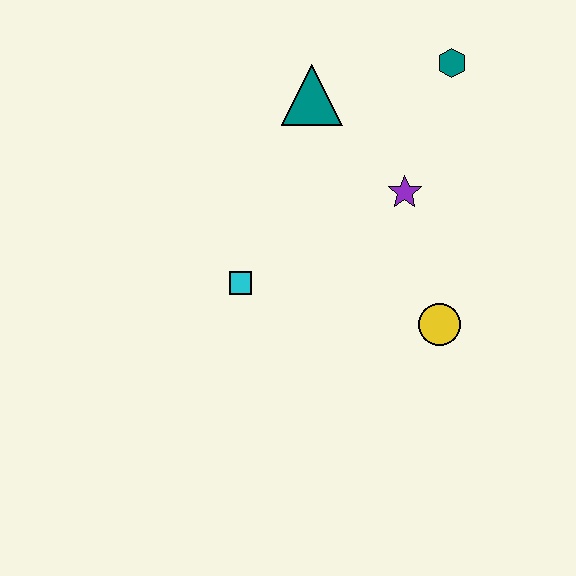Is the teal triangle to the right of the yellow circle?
No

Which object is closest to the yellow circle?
The purple star is closest to the yellow circle.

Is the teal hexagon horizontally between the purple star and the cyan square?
No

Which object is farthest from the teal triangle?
The yellow circle is farthest from the teal triangle.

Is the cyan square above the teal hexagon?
No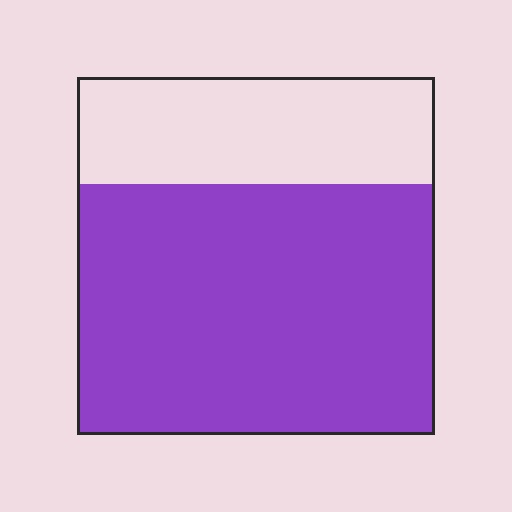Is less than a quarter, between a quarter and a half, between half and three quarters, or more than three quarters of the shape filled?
Between half and three quarters.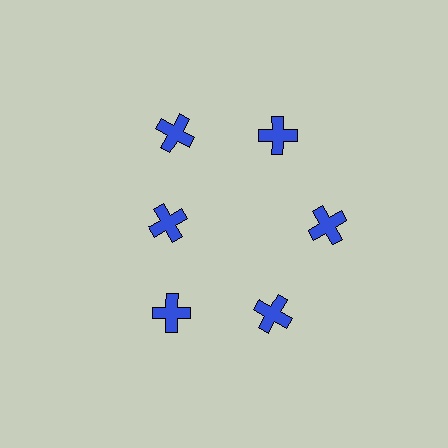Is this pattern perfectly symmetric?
No. The 6 blue crosses are arranged in a ring, but one element near the 9 o'clock position is pulled inward toward the center, breaking the 6-fold rotational symmetry.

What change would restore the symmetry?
The symmetry would be restored by moving it outward, back onto the ring so that all 6 crosses sit at equal angles and equal distance from the center.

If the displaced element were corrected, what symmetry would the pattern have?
It would have 6-fold rotational symmetry — the pattern would map onto itself every 60 degrees.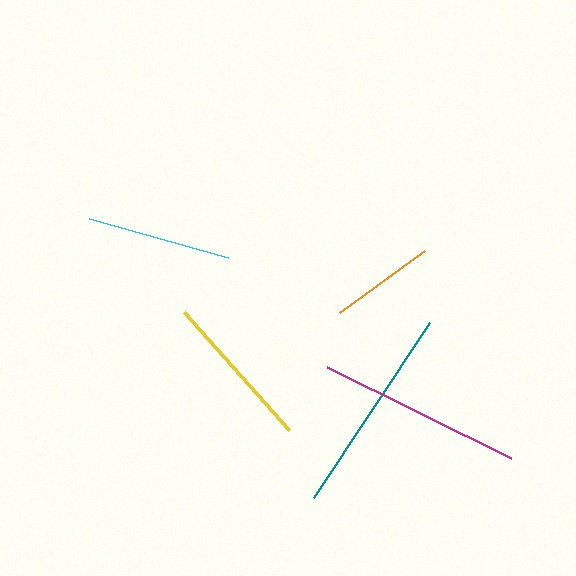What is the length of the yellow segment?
The yellow segment is approximately 158 pixels long.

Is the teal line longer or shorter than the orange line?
The teal line is longer than the orange line.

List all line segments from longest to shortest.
From longest to shortest: teal, magenta, yellow, cyan, orange.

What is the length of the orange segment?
The orange segment is approximately 105 pixels long.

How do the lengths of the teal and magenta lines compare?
The teal and magenta lines are approximately the same length.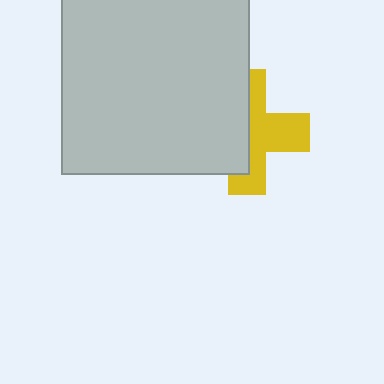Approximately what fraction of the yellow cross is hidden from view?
Roughly 49% of the yellow cross is hidden behind the light gray rectangle.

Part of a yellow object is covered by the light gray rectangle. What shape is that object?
It is a cross.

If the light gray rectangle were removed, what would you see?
You would see the complete yellow cross.